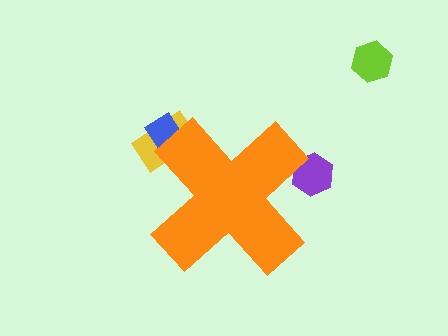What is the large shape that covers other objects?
An orange cross.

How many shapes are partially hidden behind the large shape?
3 shapes are partially hidden.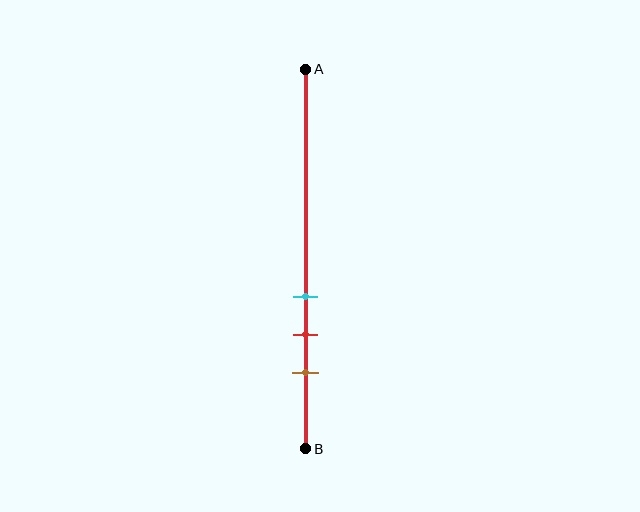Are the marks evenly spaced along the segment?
Yes, the marks are approximately evenly spaced.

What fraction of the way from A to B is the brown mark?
The brown mark is approximately 80% (0.8) of the way from A to B.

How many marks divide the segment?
There are 3 marks dividing the segment.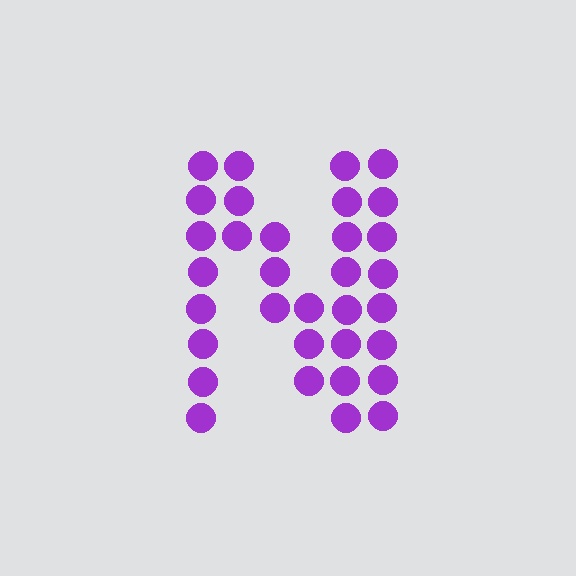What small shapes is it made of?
It is made of small circles.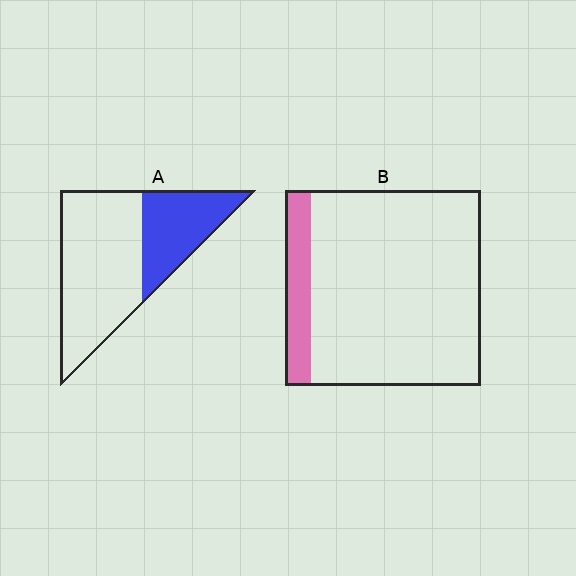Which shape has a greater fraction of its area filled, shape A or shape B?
Shape A.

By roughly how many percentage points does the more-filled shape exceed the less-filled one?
By roughly 20 percentage points (A over B).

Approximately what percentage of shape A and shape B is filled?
A is approximately 35% and B is approximately 15%.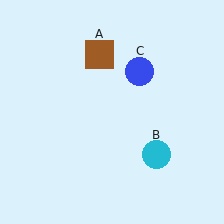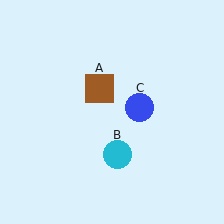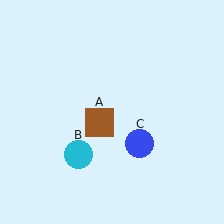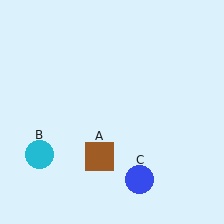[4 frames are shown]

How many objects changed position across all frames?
3 objects changed position: brown square (object A), cyan circle (object B), blue circle (object C).